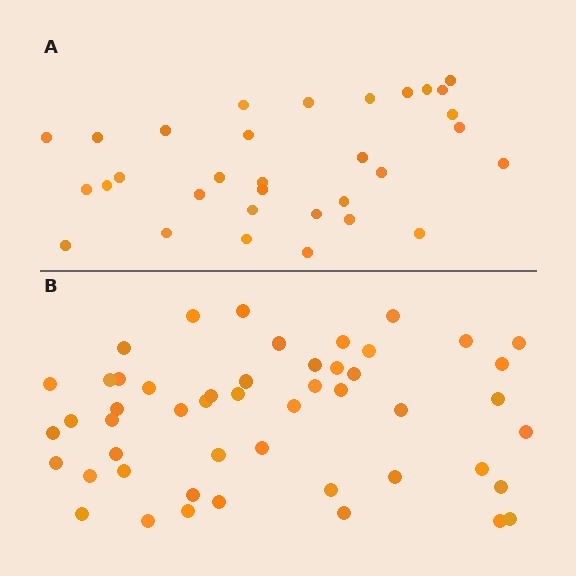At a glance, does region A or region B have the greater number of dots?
Region B (the bottom region) has more dots.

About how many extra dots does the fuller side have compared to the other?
Region B has approximately 20 more dots than region A.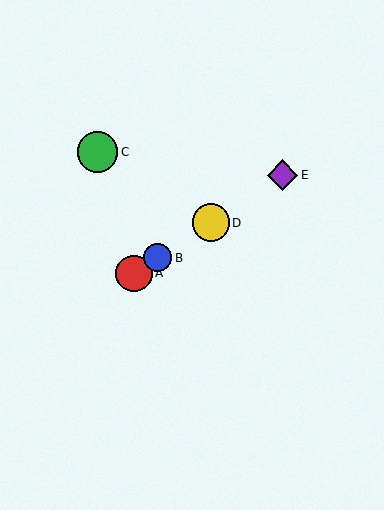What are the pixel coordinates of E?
Object E is at (282, 175).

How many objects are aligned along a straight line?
4 objects (A, B, D, E) are aligned along a straight line.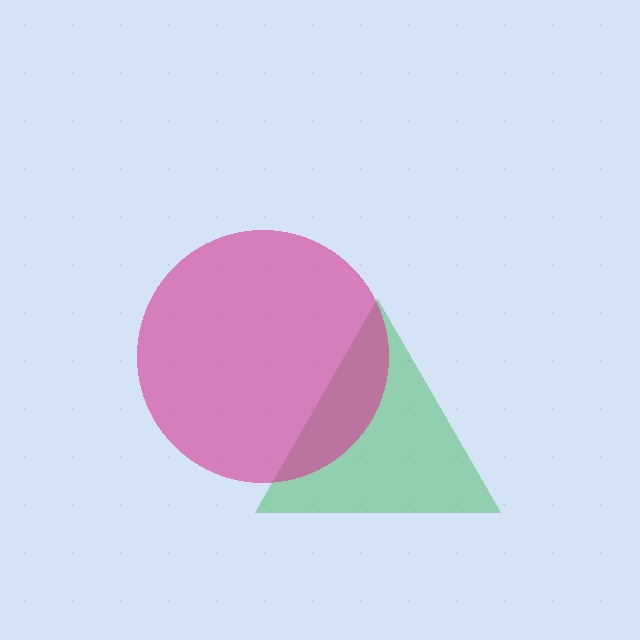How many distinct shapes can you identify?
There are 2 distinct shapes: a green triangle, a magenta circle.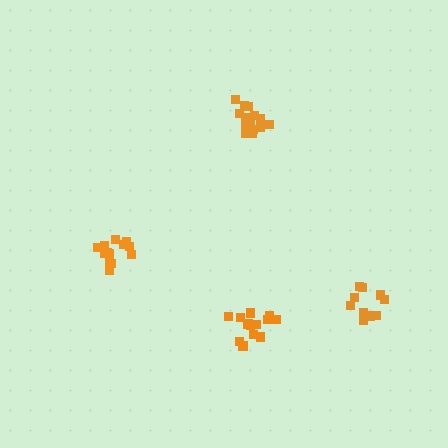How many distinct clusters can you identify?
There are 4 distinct clusters.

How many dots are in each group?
Group 1: 13 dots, Group 2: 15 dots, Group 3: 10 dots, Group 4: 13 dots (51 total).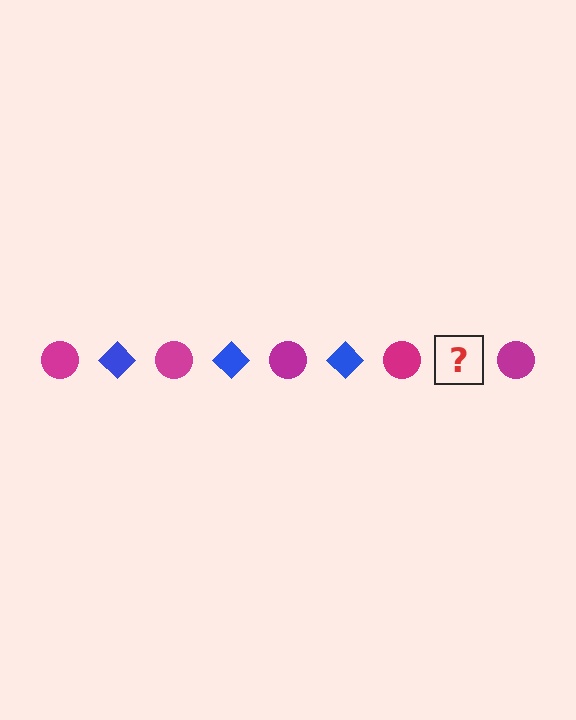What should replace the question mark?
The question mark should be replaced with a blue diamond.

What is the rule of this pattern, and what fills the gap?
The rule is that the pattern alternates between magenta circle and blue diamond. The gap should be filled with a blue diamond.